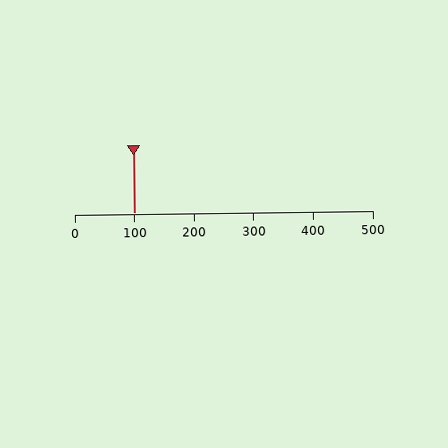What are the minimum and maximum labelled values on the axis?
The axis runs from 0 to 500.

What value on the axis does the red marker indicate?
The marker indicates approximately 100.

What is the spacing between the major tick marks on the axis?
The major ticks are spaced 100 apart.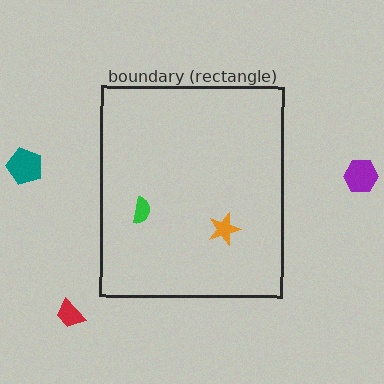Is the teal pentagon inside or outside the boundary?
Outside.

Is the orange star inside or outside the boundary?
Inside.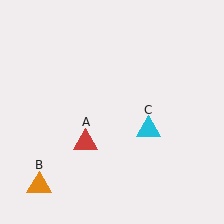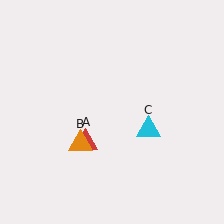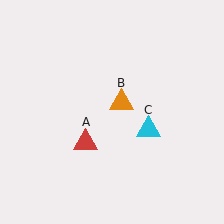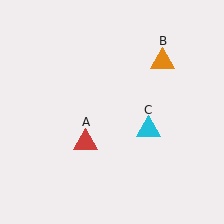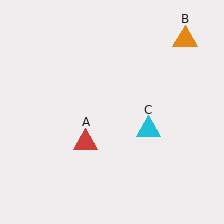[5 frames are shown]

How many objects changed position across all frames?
1 object changed position: orange triangle (object B).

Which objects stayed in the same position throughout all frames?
Red triangle (object A) and cyan triangle (object C) remained stationary.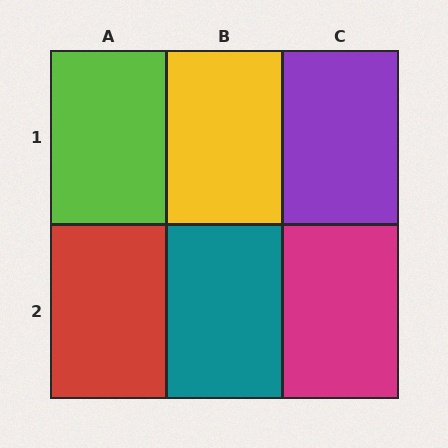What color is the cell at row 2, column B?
Teal.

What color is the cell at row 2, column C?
Magenta.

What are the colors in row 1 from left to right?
Lime, yellow, purple.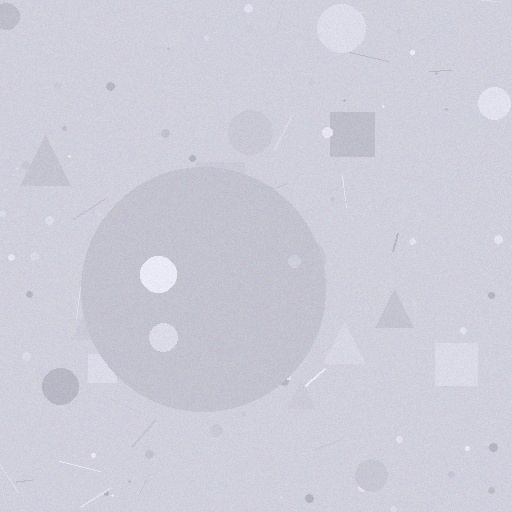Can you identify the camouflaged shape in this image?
The camouflaged shape is a circle.